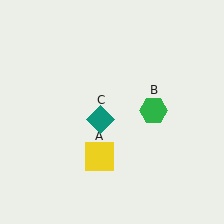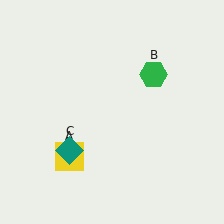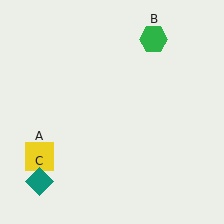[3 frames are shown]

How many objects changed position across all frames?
3 objects changed position: yellow square (object A), green hexagon (object B), teal diamond (object C).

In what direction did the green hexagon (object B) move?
The green hexagon (object B) moved up.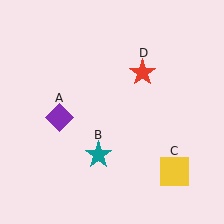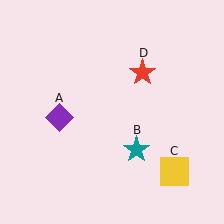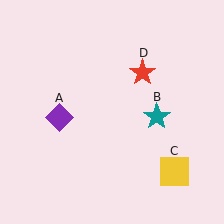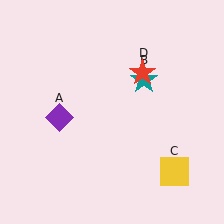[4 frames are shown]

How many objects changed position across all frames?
1 object changed position: teal star (object B).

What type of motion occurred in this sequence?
The teal star (object B) rotated counterclockwise around the center of the scene.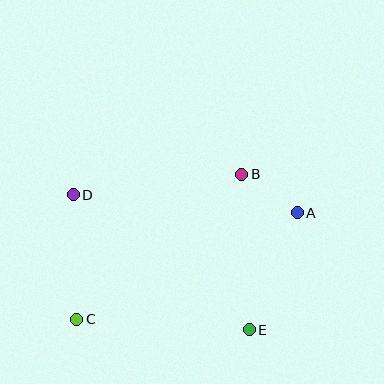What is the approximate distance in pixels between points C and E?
The distance between C and E is approximately 173 pixels.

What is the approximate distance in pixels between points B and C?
The distance between B and C is approximately 220 pixels.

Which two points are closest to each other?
Points A and B are closest to each other.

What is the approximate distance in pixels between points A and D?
The distance between A and D is approximately 224 pixels.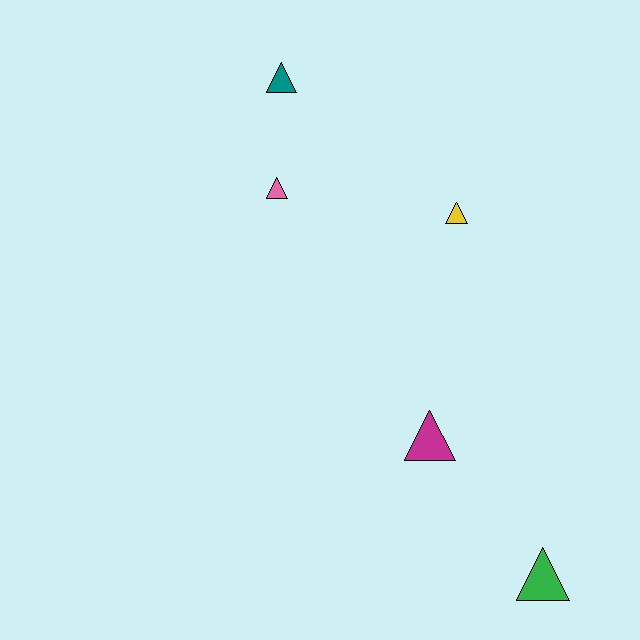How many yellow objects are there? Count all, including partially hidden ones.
There is 1 yellow object.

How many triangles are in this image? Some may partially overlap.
There are 5 triangles.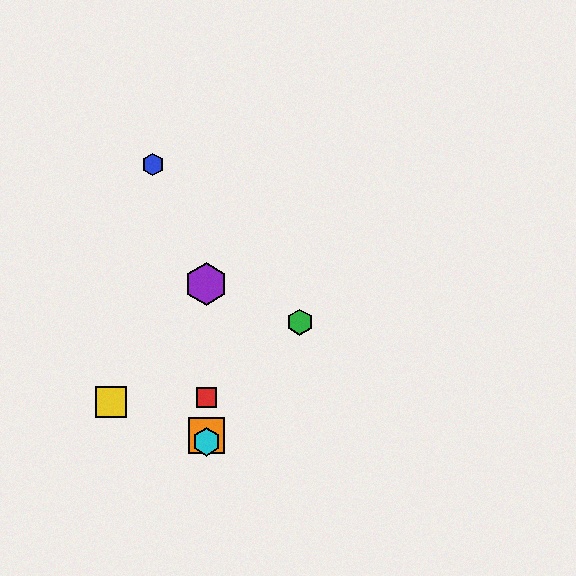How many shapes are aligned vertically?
4 shapes (the red square, the purple hexagon, the orange square, the cyan hexagon) are aligned vertically.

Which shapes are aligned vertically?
The red square, the purple hexagon, the orange square, the cyan hexagon are aligned vertically.